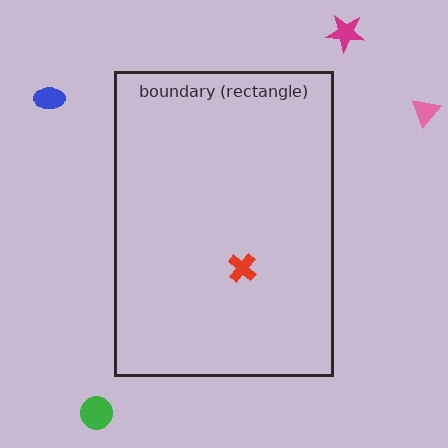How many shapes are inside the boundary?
1 inside, 4 outside.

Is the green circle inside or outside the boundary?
Outside.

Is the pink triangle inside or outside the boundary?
Outside.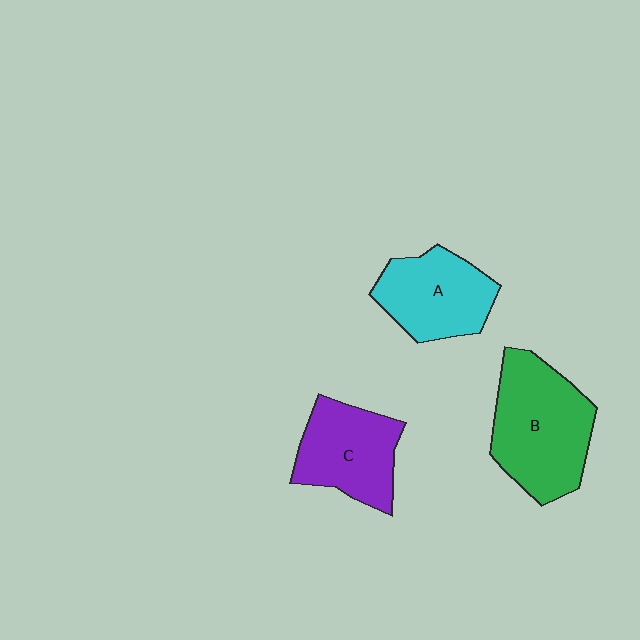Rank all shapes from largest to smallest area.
From largest to smallest: B (green), C (purple), A (cyan).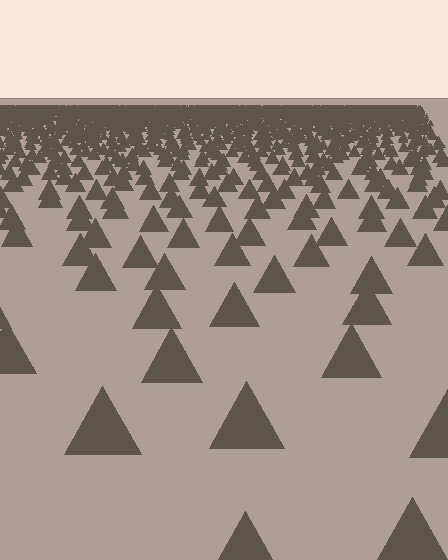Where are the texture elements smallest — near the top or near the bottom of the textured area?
Near the top.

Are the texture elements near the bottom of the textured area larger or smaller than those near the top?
Larger. Near the bottom, elements are closer to the viewer and appear at a bigger on-screen size.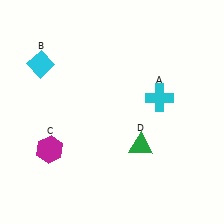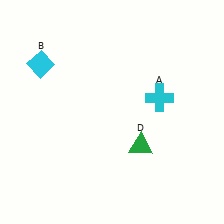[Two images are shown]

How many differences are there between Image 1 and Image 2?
There is 1 difference between the two images.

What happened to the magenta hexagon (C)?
The magenta hexagon (C) was removed in Image 2. It was in the bottom-left area of Image 1.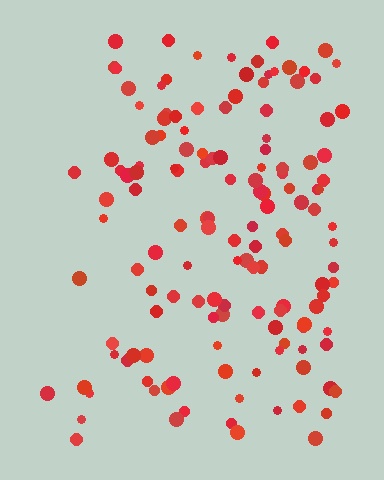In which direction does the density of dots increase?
From left to right, with the right side densest.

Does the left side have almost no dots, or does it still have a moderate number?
Still a moderate number, just noticeably fewer than the right.